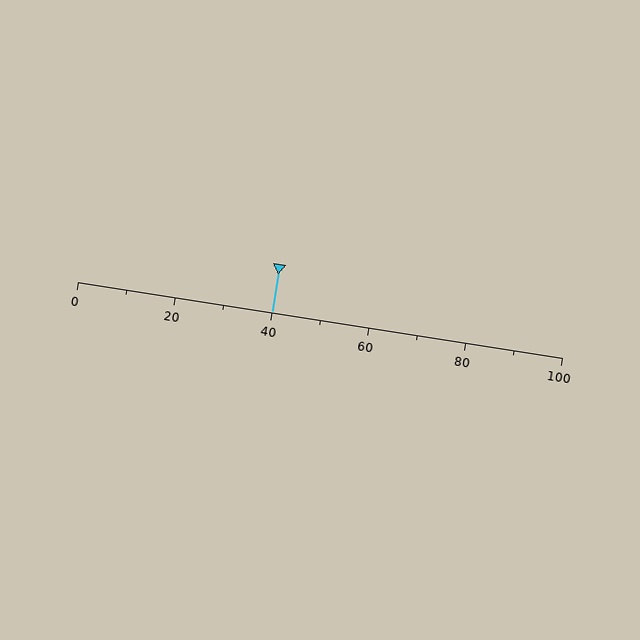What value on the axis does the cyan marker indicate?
The marker indicates approximately 40.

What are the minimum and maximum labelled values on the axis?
The axis runs from 0 to 100.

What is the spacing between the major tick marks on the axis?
The major ticks are spaced 20 apart.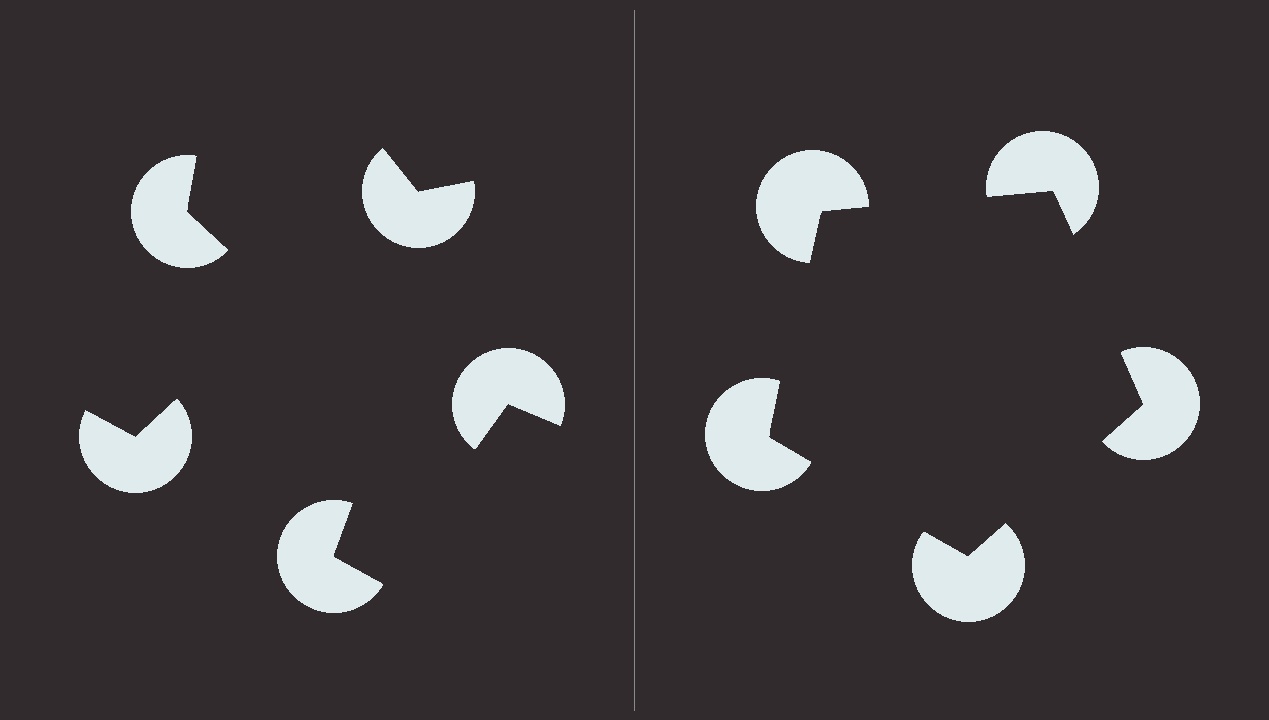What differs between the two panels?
The pac-man discs are positioned identically on both sides; only the wedge orientations differ. On the right they align to a pentagon; on the left they are misaligned.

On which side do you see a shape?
An illusory pentagon appears on the right side. On the left side the wedge cuts are rotated, so no coherent shape forms.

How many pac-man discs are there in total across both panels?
10 — 5 on each side.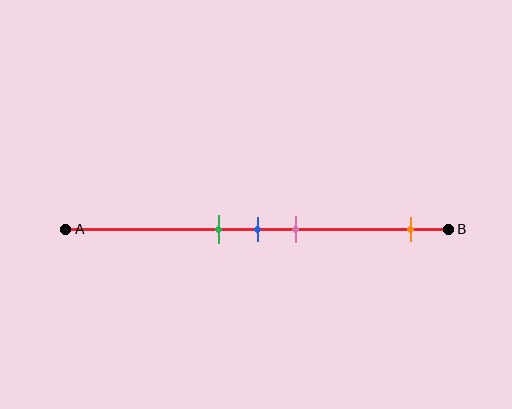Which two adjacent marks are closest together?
The green and blue marks are the closest adjacent pair.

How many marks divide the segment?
There are 4 marks dividing the segment.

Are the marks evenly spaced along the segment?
No, the marks are not evenly spaced.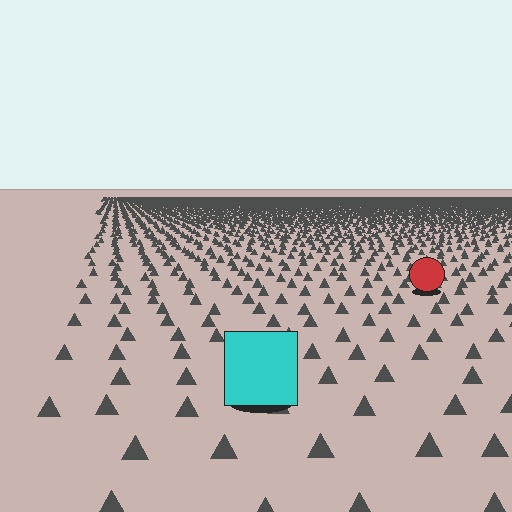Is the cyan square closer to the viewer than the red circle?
Yes. The cyan square is closer — you can tell from the texture gradient: the ground texture is coarser near it.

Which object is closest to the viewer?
The cyan square is closest. The texture marks near it are larger and more spread out.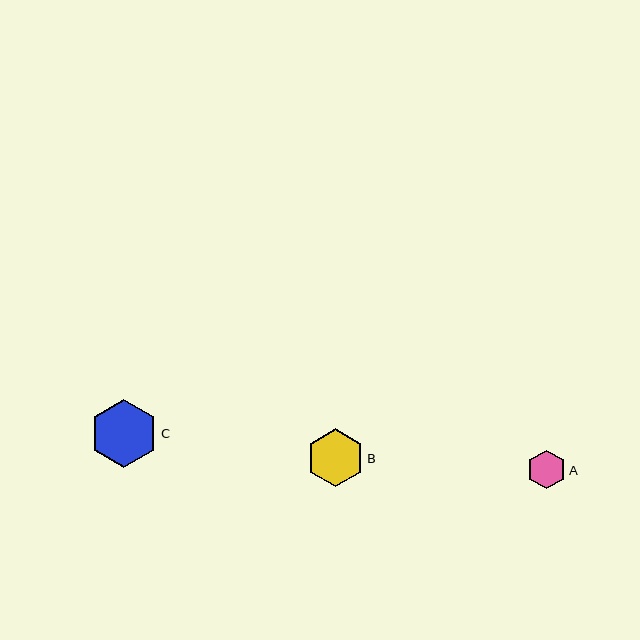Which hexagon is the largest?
Hexagon C is the largest with a size of approximately 67 pixels.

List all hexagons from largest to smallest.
From largest to smallest: C, B, A.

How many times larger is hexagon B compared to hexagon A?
Hexagon B is approximately 1.5 times the size of hexagon A.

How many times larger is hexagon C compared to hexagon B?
Hexagon C is approximately 1.2 times the size of hexagon B.